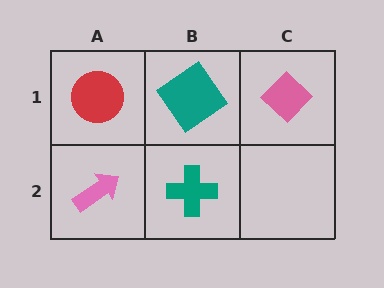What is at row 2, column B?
A teal cross.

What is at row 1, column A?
A red circle.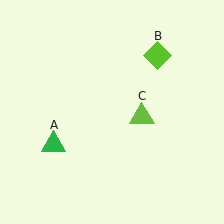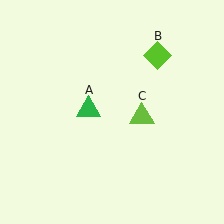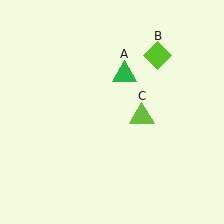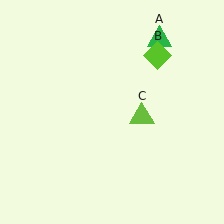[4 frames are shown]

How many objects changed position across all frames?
1 object changed position: green triangle (object A).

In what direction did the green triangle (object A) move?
The green triangle (object A) moved up and to the right.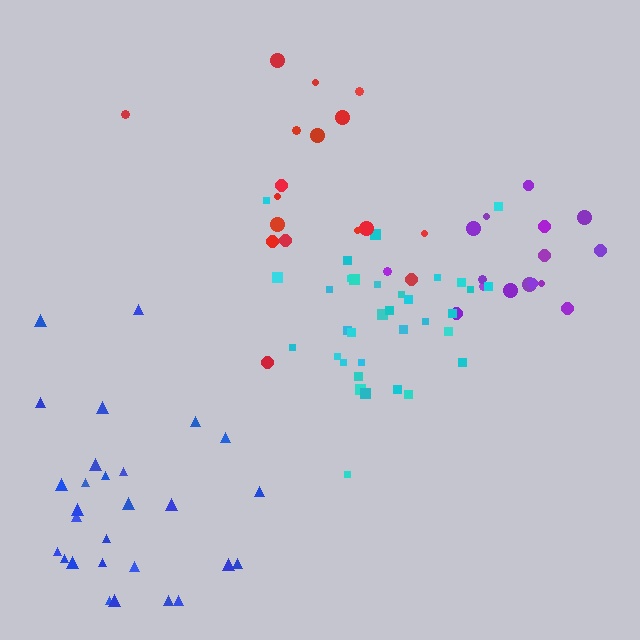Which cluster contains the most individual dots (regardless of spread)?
Cyan (34).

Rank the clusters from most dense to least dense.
cyan, purple, blue, red.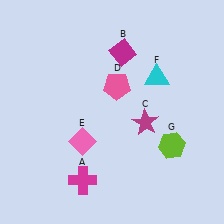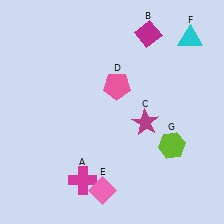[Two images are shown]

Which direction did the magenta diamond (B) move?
The magenta diamond (B) moved right.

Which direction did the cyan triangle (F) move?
The cyan triangle (F) moved up.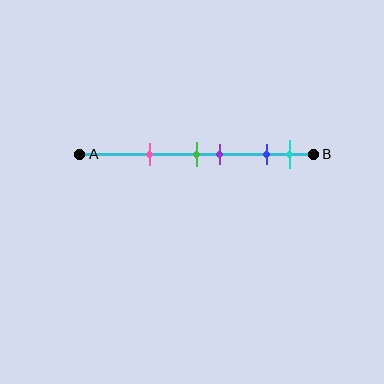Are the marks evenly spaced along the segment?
No, the marks are not evenly spaced.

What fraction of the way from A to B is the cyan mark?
The cyan mark is approximately 90% (0.9) of the way from A to B.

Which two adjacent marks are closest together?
The green and purple marks are the closest adjacent pair.